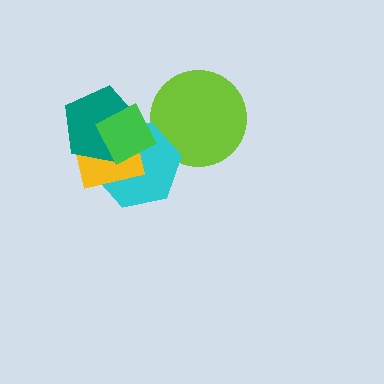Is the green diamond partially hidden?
No, no other shape covers it.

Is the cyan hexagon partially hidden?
Yes, it is partially covered by another shape.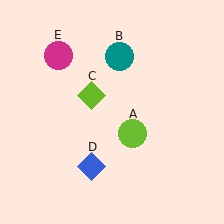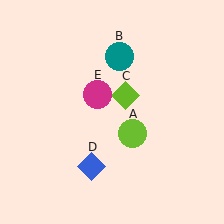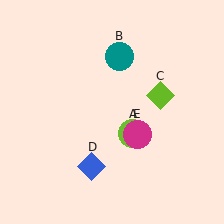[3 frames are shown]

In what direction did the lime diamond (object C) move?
The lime diamond (object C) moved right.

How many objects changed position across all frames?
2 objects changed position: lime diamond (object C), magenta circle (object E).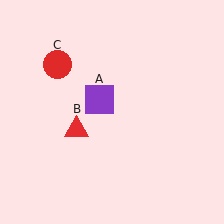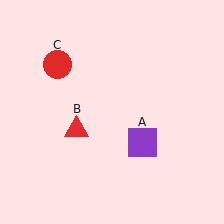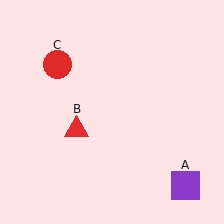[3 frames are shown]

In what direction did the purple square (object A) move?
The purple square (object A) moved down and to the right.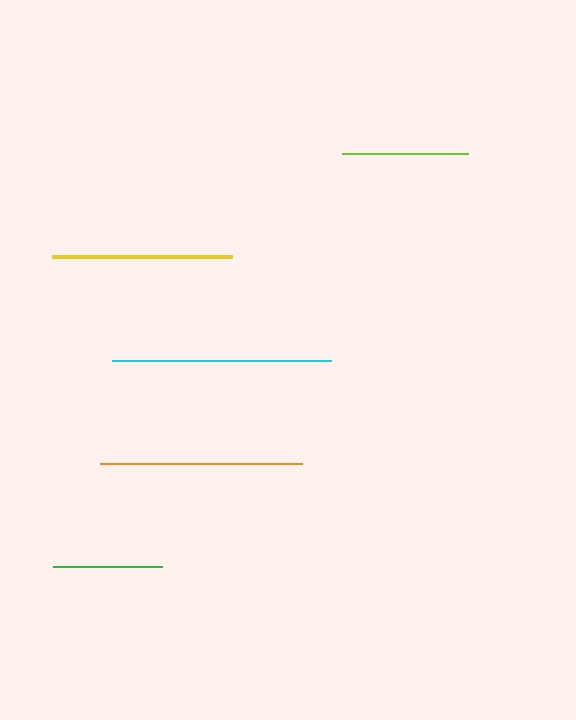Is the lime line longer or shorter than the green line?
The lime line is longer than the green line.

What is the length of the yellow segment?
The yellow segment is approximately 180 pixels long.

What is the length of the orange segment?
The orange segment is approximately 202 pixels long.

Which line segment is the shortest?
The green line is the shortest at approximately 109 pixels.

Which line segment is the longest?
The cyan line is the longest at approximately 219 pixels.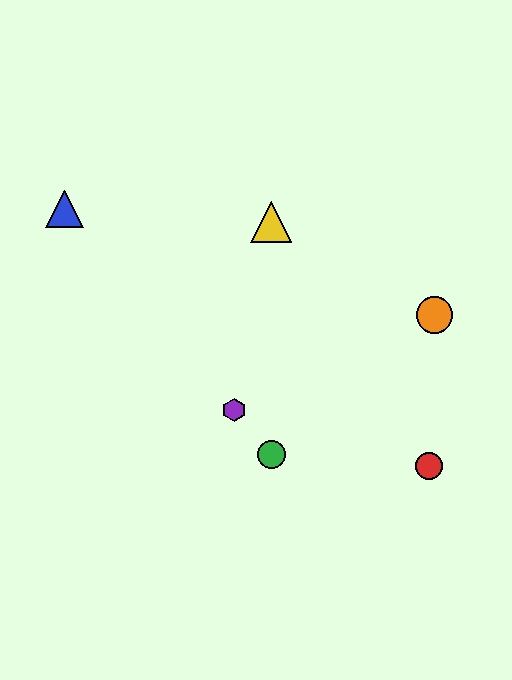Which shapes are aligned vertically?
The green circle, the yellow triangle are aligned vertically.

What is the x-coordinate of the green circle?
The green circle is at x≈271.